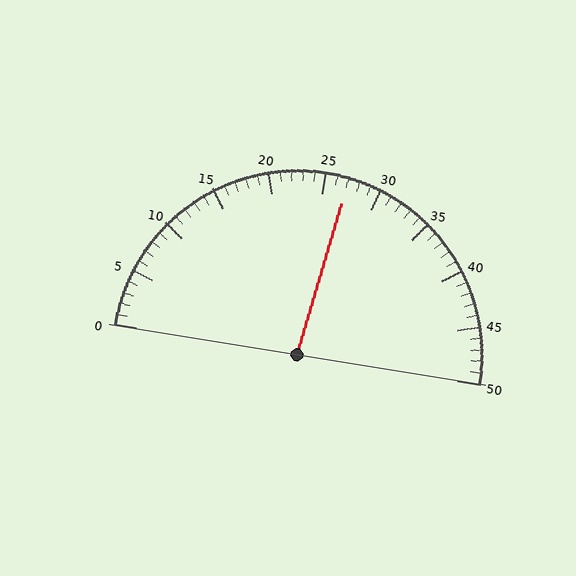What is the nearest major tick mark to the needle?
The nearest major tick mark is 25.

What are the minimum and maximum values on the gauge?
The gauge ranges from 0 to 50.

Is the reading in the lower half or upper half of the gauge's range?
The reading is in the upper half of the range (0 to 50).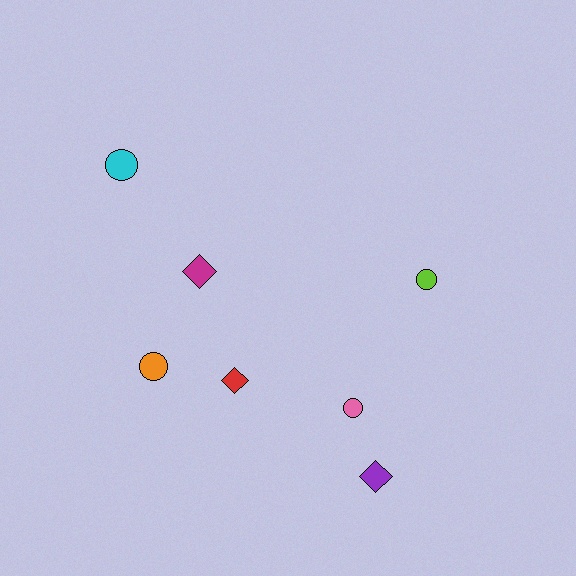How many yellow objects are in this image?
There are no yellow objects.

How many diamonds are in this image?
There are 3 diamonds.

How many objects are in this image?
There are 7 objects.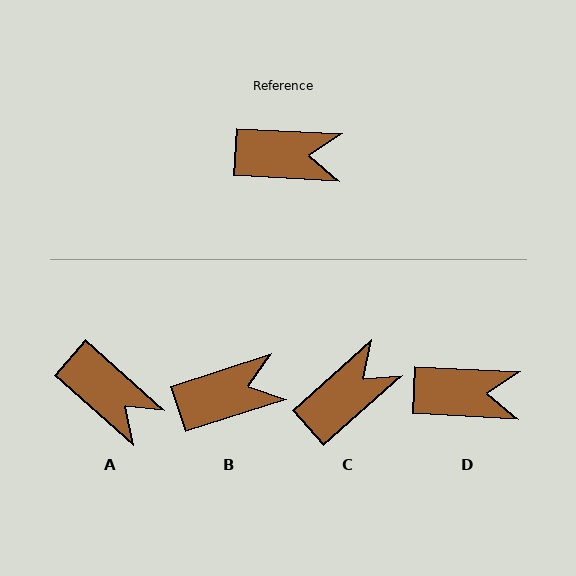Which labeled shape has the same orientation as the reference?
D.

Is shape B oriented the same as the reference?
No, it is off by about 21 degrees.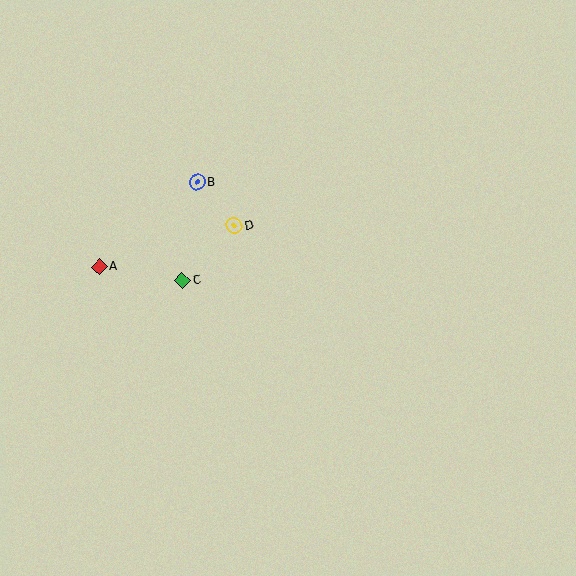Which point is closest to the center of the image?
Point D at (234, 226) is closest to the center.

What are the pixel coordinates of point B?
Point B is at (197, 182).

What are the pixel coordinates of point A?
Point A is at (99, 267).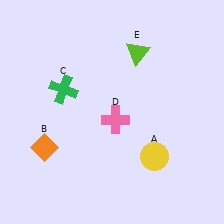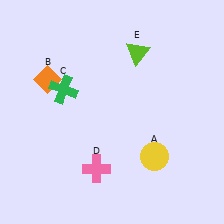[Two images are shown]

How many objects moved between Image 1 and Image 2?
2 objects moved between the two images.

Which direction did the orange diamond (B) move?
The orange diamond (B) moved up.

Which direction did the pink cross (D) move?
The pink cross (D) moved down.